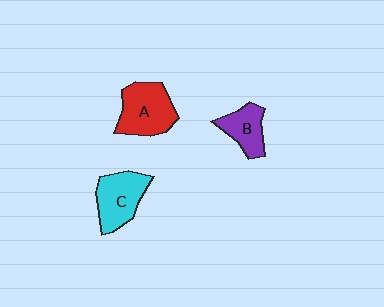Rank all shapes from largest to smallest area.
From largest to smallest: A (red), C (cyan), B (purple).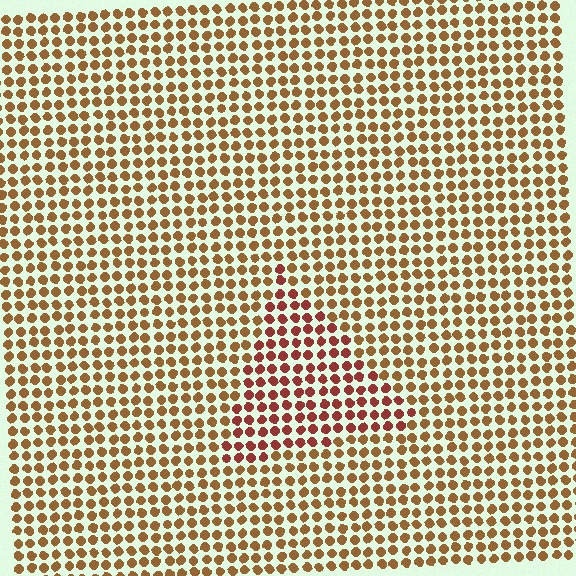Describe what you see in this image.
The image is filled with small brown elements in a uniform arrangement. A triangle-shaped region is visible where the elements are tinted to a slightly different hue, forming a subtle color boundary.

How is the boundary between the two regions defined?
The boundary is defined purely by a slight shift in hue (about 31 degrees). Spacing, size, and orientation are identical on both sides.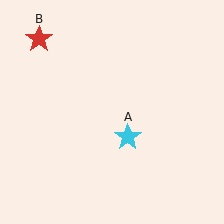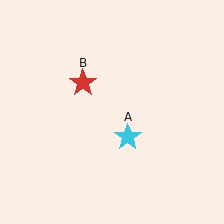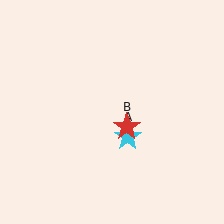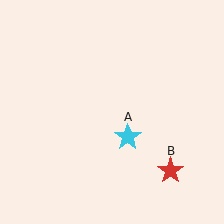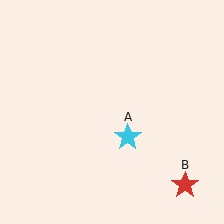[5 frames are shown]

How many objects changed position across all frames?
1 object changed position: red star (object B).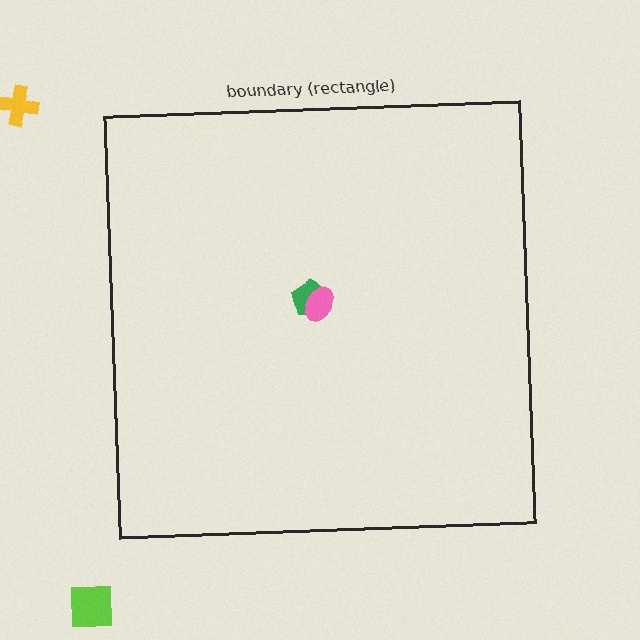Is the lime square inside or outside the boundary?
Outside.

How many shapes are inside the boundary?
2 inside, 2 outside.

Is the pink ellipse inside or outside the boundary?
Inside.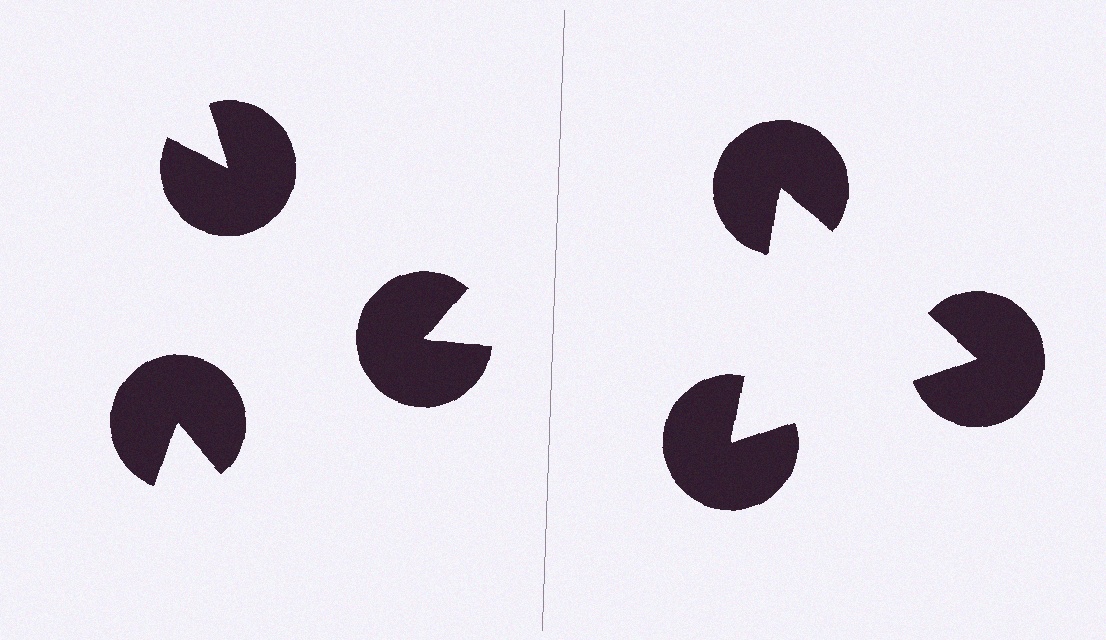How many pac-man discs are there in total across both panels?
6 — 3 on each side.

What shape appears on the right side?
An illusory triangle.